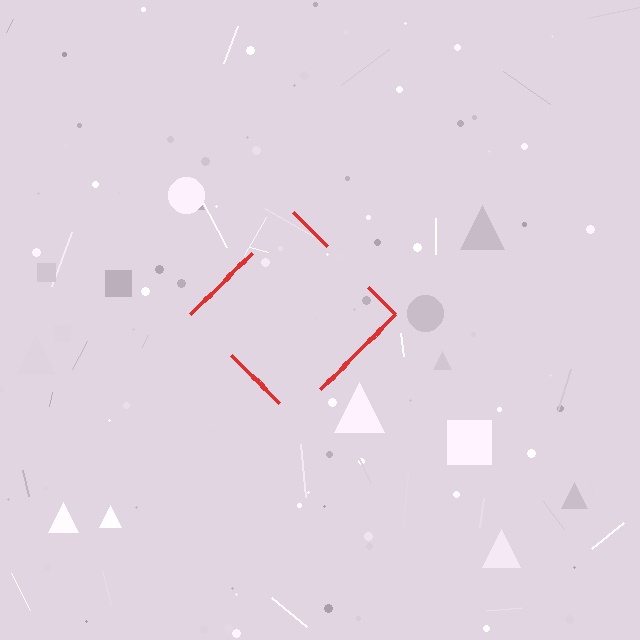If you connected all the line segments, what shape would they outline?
They would outline a diamond.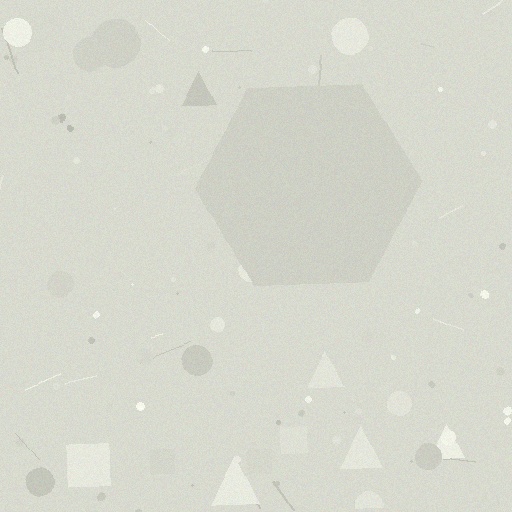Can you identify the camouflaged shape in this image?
The camouflaged shape is a hexagon.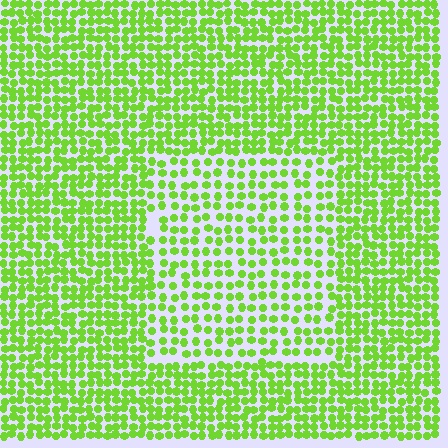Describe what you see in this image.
The image contains small lime elements arranged at two different densities. A rectangle-shaped region is visible where the elements are less densely packed than the surrounding area.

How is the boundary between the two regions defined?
The boundary is defined by a change in element density (approximately 1.7x ratio). All elements are the same color, size, and shape.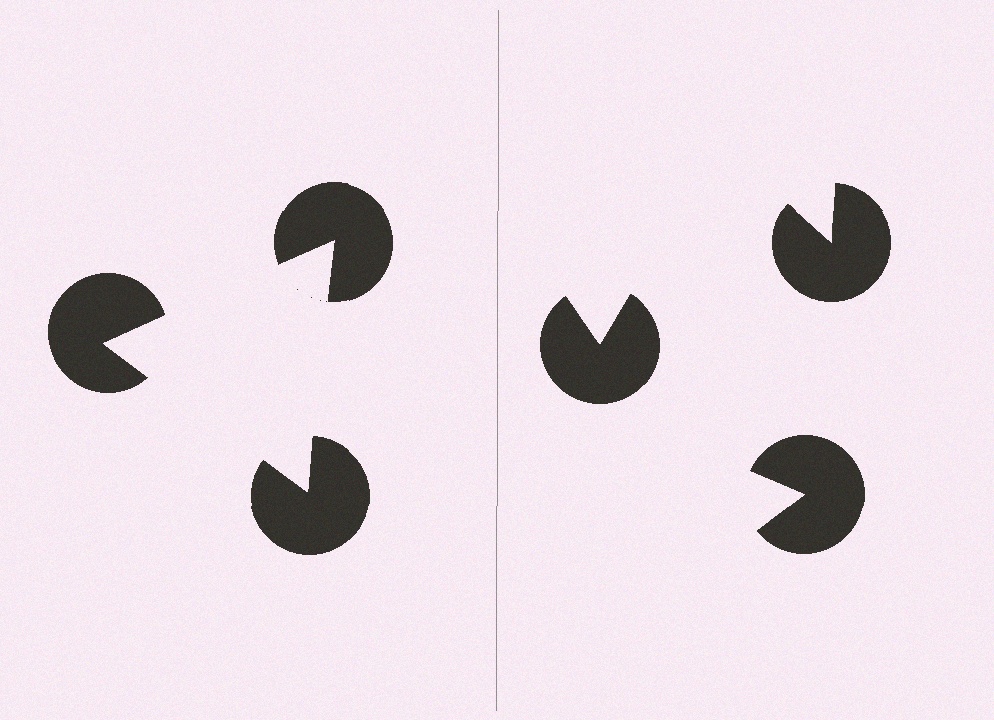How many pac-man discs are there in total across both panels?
6 — 3 on each side.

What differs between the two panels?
The pac-man discs are positioned identically on both sides; only the wedge orientations differ. On the left they align to a triangle; on the right they are misaligned.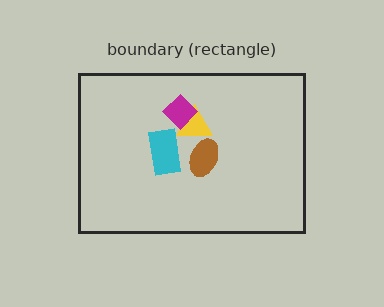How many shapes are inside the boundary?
4 inside, 0 outside.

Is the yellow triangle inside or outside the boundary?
Inside.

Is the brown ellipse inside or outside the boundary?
Inside.